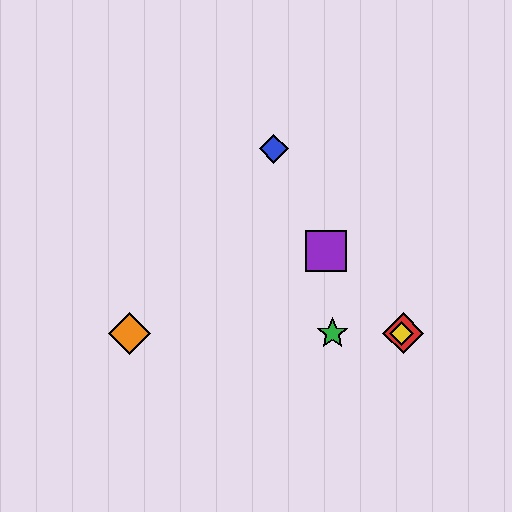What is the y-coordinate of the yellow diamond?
The yellow diamond is at y≈333.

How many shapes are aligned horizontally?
4 shapes (the red diamond, the green star, the yellow diamond, the orange diamond) are aligned horizontally.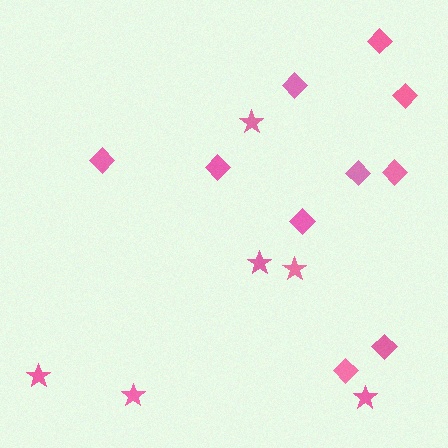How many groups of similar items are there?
There are 2 groups: one group of diamonds (10) and one group of stars (6).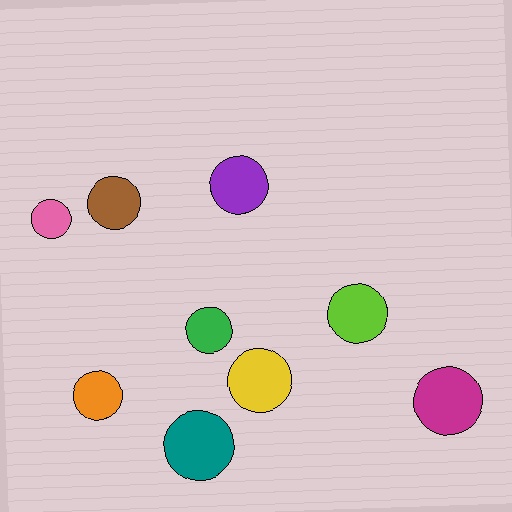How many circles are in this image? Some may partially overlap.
There are 9 circles.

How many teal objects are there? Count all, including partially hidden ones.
There is 1 teal object.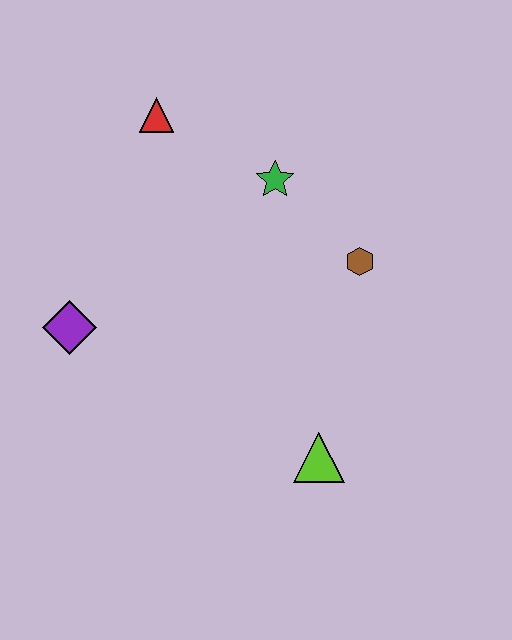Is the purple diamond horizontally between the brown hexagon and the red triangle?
No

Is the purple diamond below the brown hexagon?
Yes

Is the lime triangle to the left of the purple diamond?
No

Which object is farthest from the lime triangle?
The red triangle is farthest from the lime triangle.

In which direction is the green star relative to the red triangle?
The green star is to the right of the red triangle.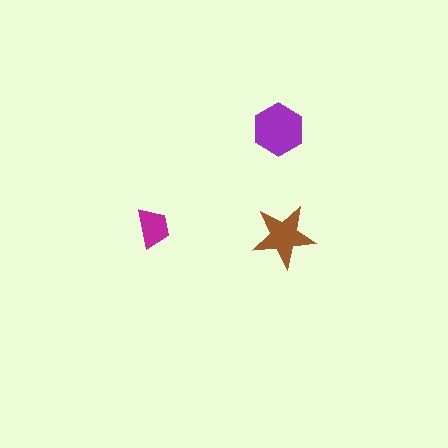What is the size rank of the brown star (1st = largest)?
2nd.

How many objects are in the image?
There are 3 objects in the image.